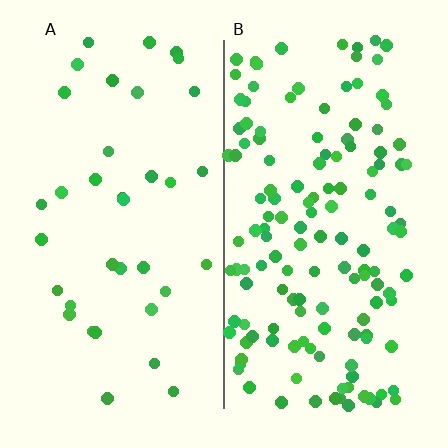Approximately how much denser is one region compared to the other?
Approximately 3.9× — region B over region A.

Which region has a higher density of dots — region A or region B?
B (the right).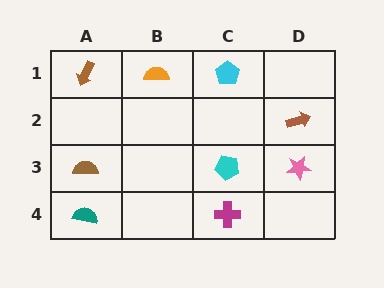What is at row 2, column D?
A brown arrow.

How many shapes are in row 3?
3 shapes.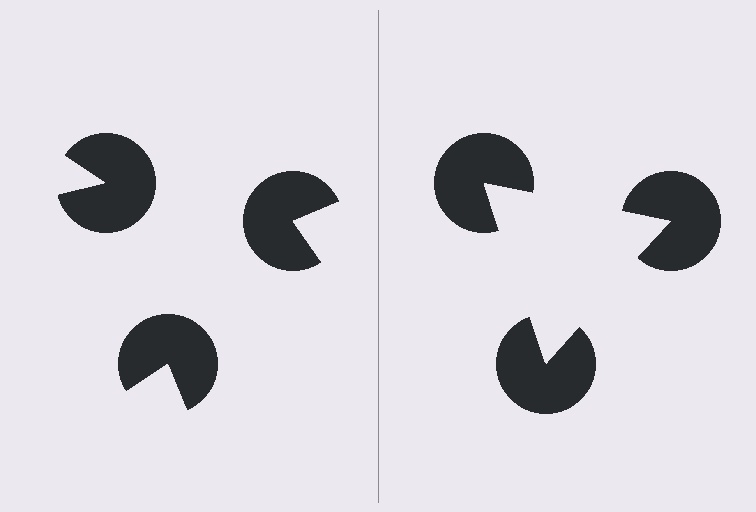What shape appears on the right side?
An illusory triangle.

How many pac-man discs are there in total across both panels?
6 — 3 on each side.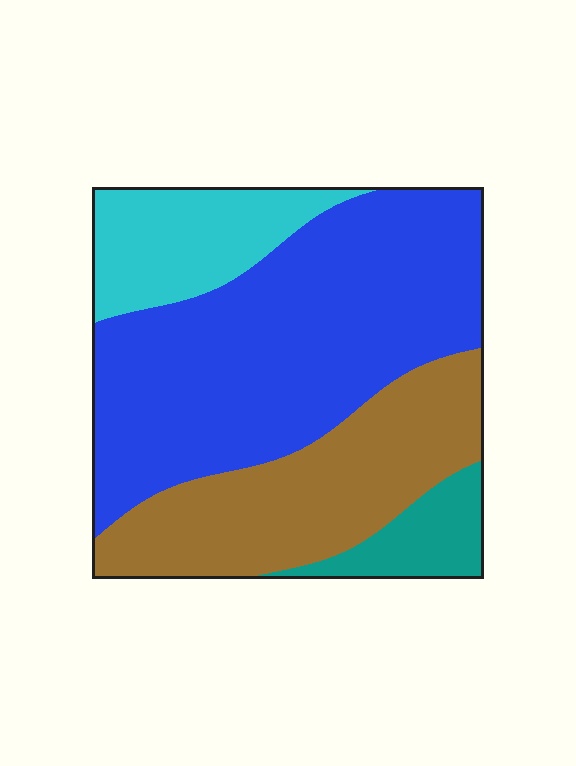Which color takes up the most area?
Blue, at roughly 50%.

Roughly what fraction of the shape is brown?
Brown takes up between a quarter and a half of the shape.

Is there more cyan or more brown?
Brown.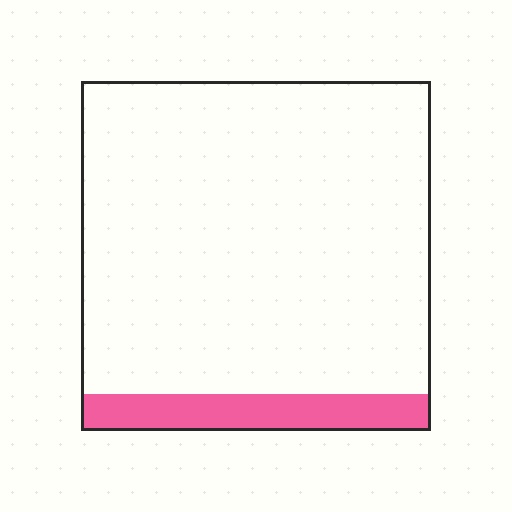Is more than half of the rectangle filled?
No.